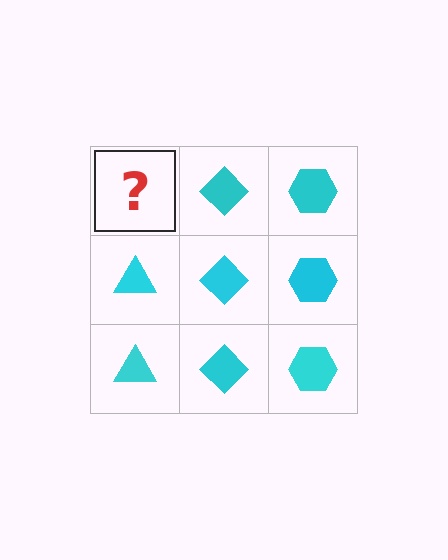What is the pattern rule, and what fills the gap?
The rule is that each column has a consistent shape. The gap should be filled with a cyan triangle.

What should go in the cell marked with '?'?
The missing cell should contain a cyan triangle.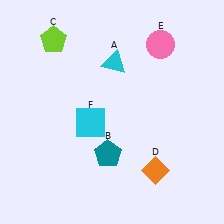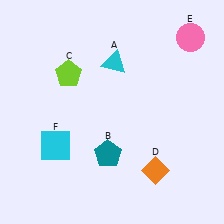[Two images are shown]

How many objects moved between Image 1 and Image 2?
3 objects moved between the two images.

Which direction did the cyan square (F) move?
The cyan square (F) moved left.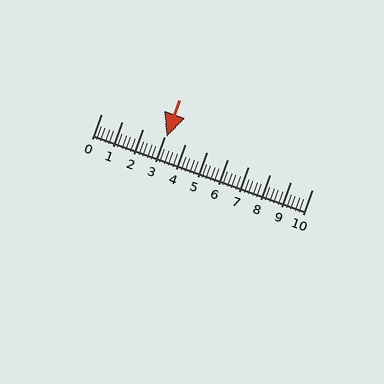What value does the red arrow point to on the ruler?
The red arrow points to approximately 3.1.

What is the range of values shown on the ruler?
The ruler shows values from 0 to 10.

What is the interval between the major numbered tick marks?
The major tick marks are spaced 1 units apart.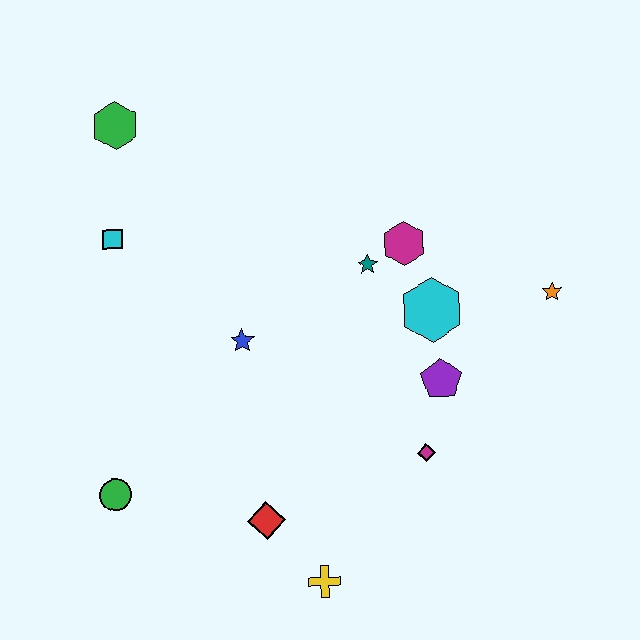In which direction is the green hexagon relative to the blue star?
The green hexagon is above the blue star.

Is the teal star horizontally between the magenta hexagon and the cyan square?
Yes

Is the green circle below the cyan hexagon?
Yes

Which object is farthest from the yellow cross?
The green hexagon is farthest from the yellow cross.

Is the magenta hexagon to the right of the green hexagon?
Yes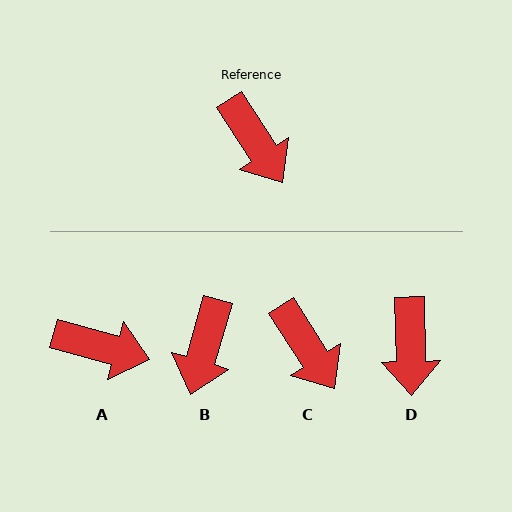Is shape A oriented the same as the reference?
No, it is off by about 42 degrees.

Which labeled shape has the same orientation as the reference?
C.